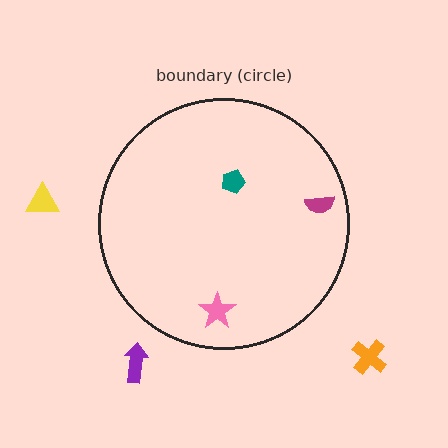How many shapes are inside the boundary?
3 inside, 3 outside.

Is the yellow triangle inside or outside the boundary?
Outside.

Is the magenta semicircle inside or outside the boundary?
Inside.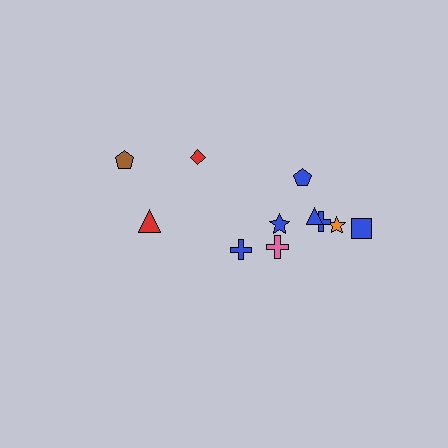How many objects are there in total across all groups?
There are 11 objects.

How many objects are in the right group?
There are 8 objects.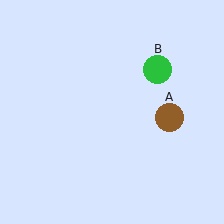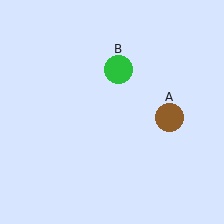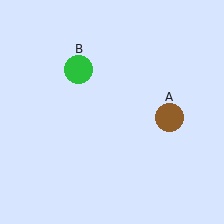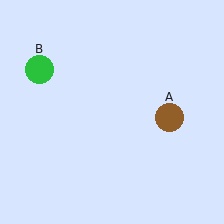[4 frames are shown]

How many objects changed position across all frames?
1 object changed position: green circle (object B).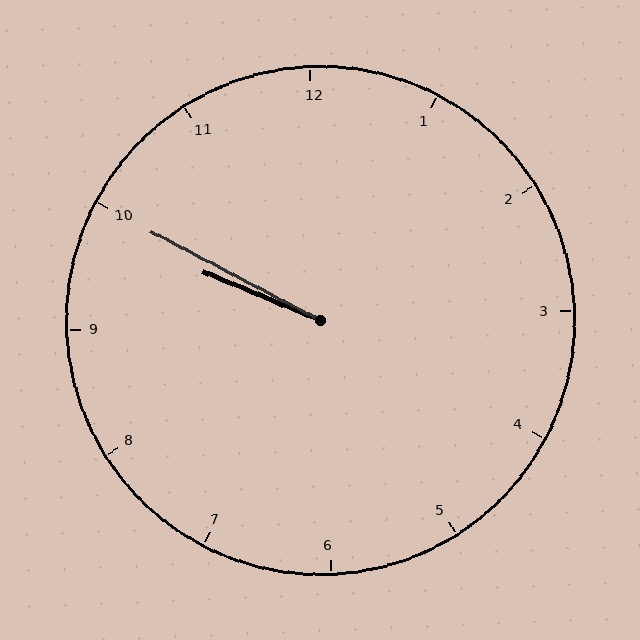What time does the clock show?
9:50.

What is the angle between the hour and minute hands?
Approximately 5 degrees.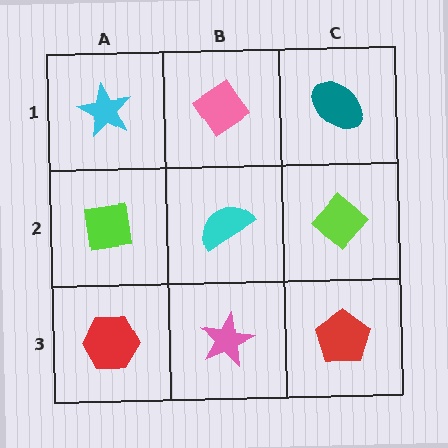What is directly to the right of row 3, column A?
A pink star.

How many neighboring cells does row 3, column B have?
3.